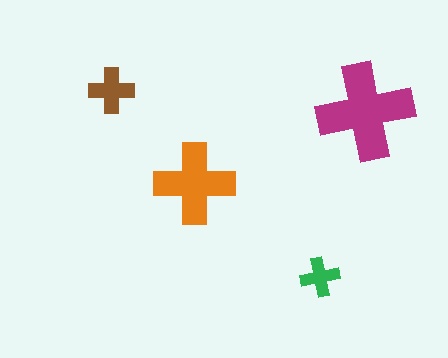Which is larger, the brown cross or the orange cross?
The orange one.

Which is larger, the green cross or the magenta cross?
The magenta one.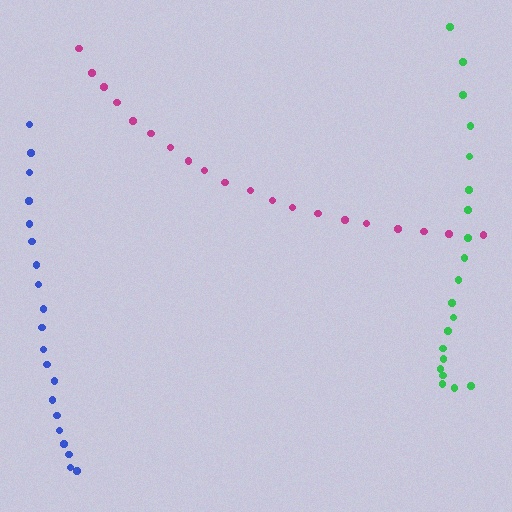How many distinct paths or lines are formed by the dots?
There are 3 distinct paths.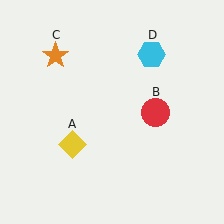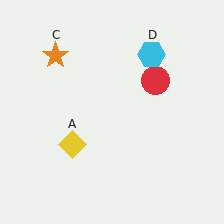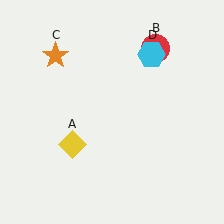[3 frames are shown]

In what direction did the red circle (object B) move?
The red circle (object B) moved up.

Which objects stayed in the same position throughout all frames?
Yellow diamond (object A) and orange star (object C) and cyan hexagon (object D) remained stationary.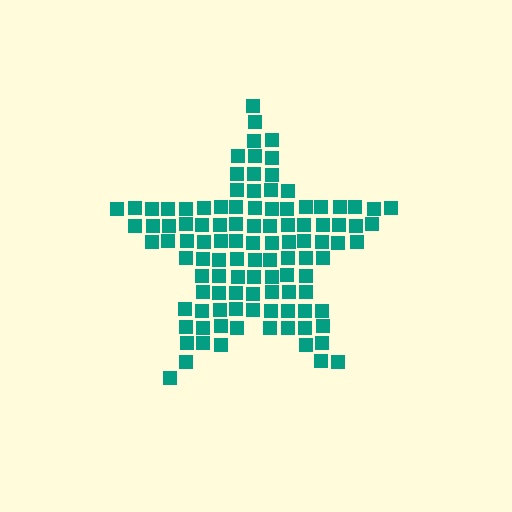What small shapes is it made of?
It is made of small squares.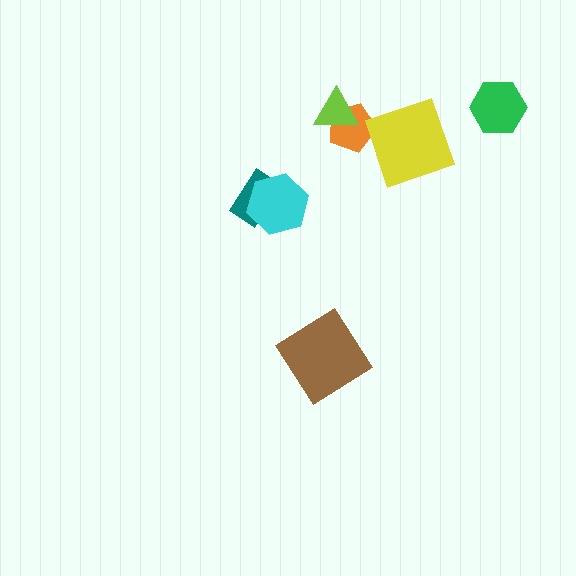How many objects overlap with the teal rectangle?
1 object overlaps with the teal rectangle.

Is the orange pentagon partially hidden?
Yes, it is partially covered by another shape.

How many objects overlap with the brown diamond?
0 objects overlap with the brown diamond.